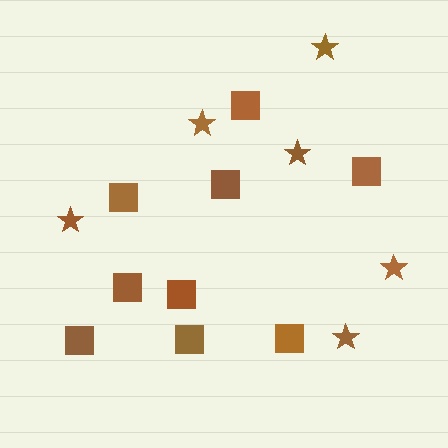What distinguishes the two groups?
There are 2 groups: one group of stars (6) and one group of squares (9).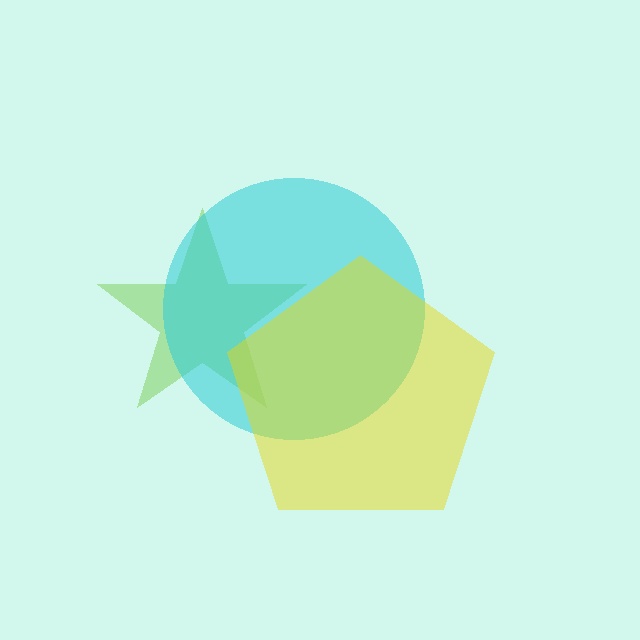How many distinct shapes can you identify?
There are 3 distinct shapes: a lime star, a cyan circle, a yellow pentagon.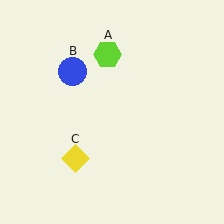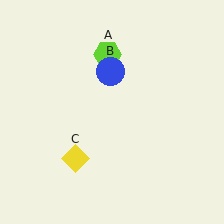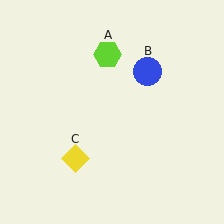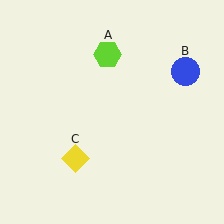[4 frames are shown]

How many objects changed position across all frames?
1 object changed position: blue circle (object B).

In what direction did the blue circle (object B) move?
The blue circle (object B) moved right.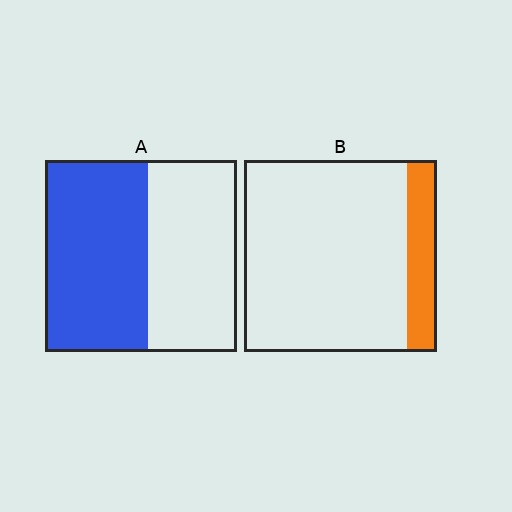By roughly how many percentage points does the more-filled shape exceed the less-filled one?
By roughly 40 percentage points (A over B).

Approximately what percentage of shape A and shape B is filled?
A is approximately 55% and B is approximately 15%.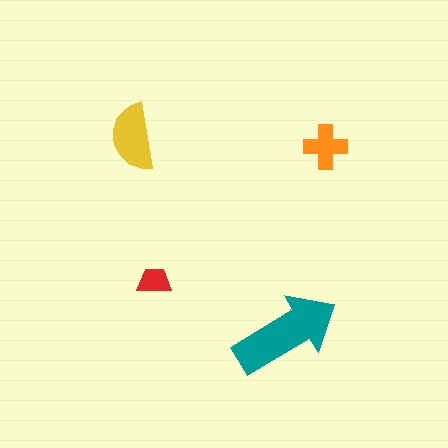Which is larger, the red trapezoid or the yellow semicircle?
The yellow semicircle.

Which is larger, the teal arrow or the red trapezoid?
The teal arrow.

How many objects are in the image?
There are 4 objects in the image.